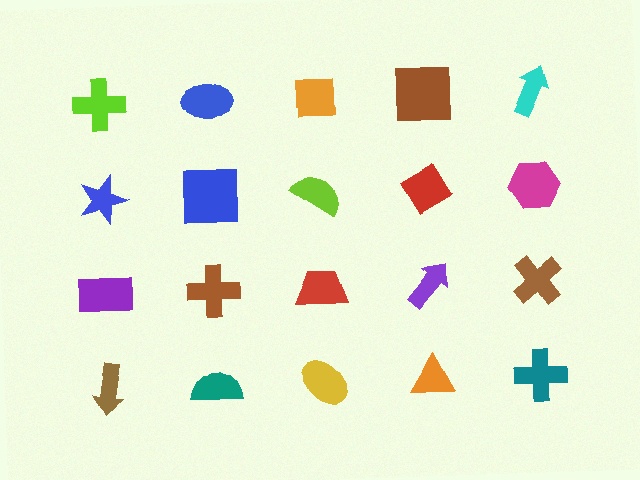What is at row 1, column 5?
A cyan arrow.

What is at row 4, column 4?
An orange triangle.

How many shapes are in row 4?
5 shapes.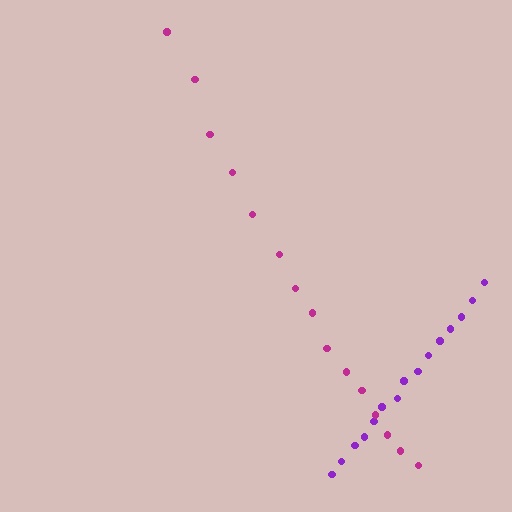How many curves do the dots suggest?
There are 2 distinct paths.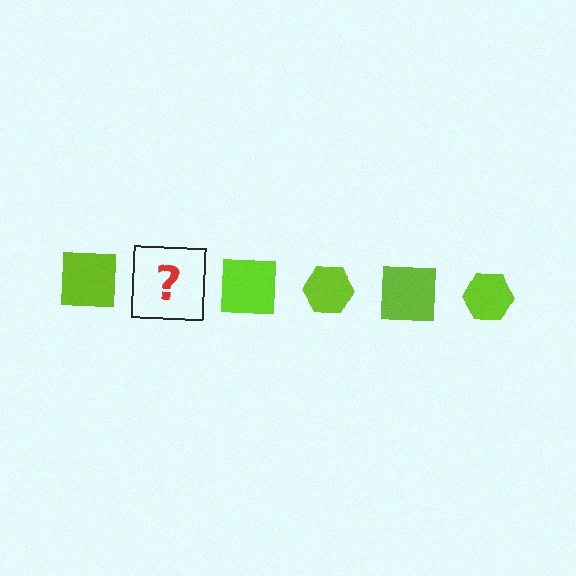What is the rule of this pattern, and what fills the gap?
The rule is that the pattern cycles through square, hexagon shapes in lime. The gap should be filled with a lime hexagon.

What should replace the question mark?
The question mark should be replaced with a lime hexagon.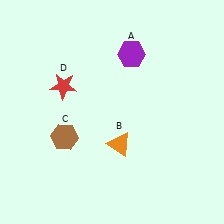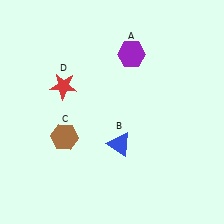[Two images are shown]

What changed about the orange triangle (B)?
In Image 1, B is orange. In Image 2, it changed to blue.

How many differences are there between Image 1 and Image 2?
There is 1 difference between the two images.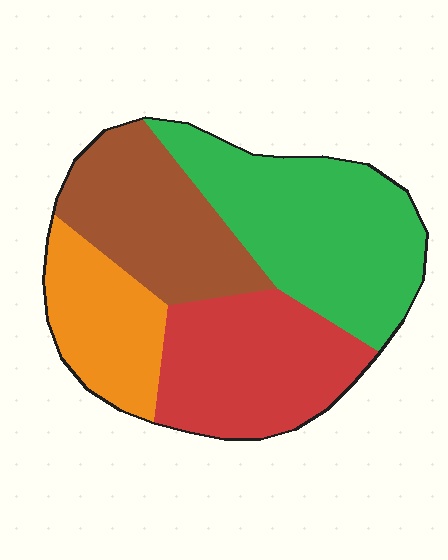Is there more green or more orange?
Green.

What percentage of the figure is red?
Red covers about 25% of the figure.